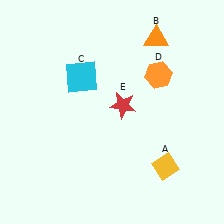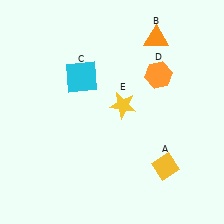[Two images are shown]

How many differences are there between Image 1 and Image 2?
There is 1 difference between the two images.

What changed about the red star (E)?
In Image 1, E is red. In Image 2, it changed to yellow.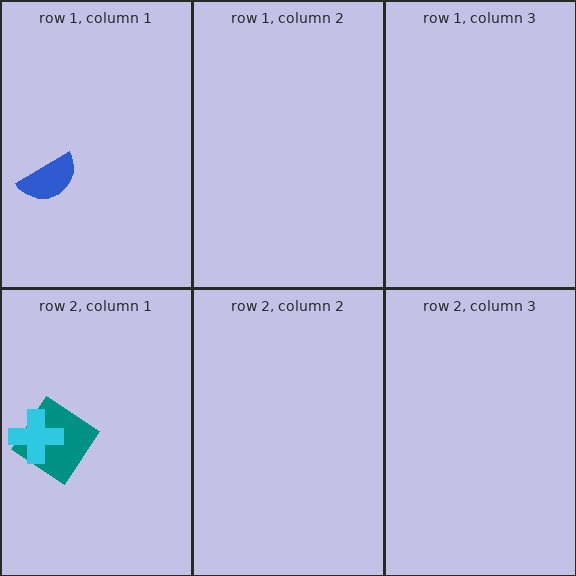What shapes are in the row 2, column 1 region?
The teal diamond, the cyan cross.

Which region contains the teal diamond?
The row 2, column 1 region.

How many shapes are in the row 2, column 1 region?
2.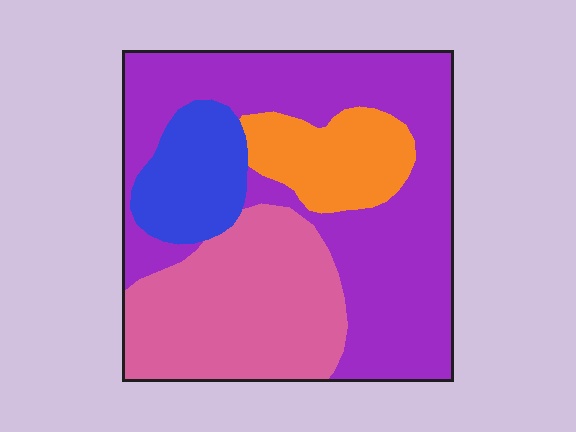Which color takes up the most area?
Purple, at roughly 50%.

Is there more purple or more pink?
Purple.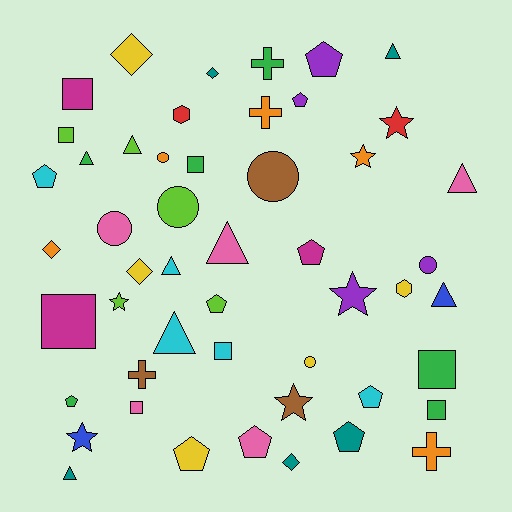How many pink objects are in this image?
There are 5 pink objects.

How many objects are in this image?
There are 50 objects.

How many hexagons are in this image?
There are 2 hexagons.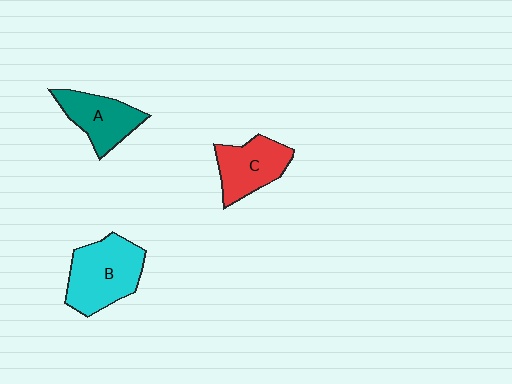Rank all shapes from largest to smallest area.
From largest to smallest: B (cyan), C (red), A (teal).